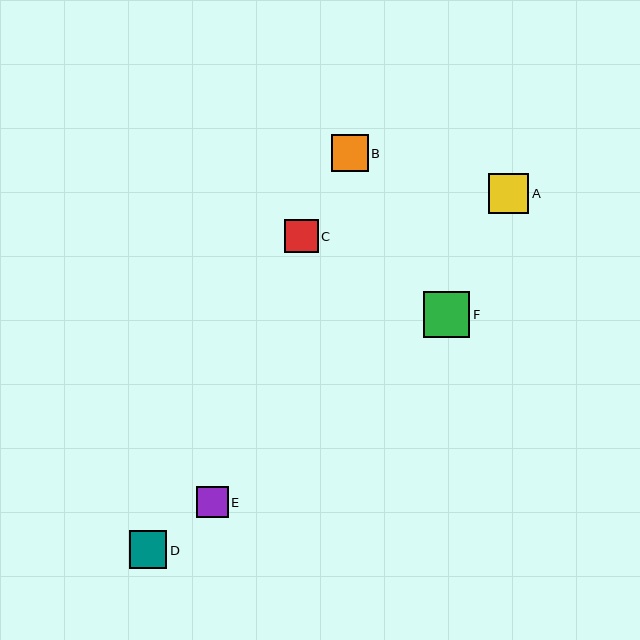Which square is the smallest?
Square E is the smallest with a size of approximately 31 pixels.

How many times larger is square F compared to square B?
Square F is approximately 1.2 times the size of square B.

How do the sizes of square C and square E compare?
Square C and square E are approximately the same size.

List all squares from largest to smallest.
From largest to smallest: F, A, D, B, C, E.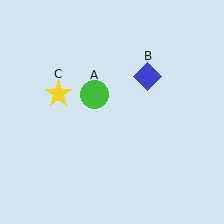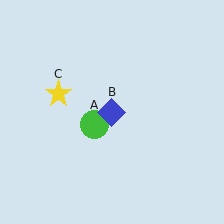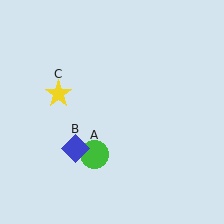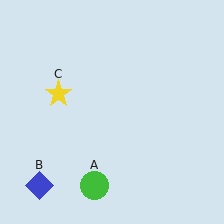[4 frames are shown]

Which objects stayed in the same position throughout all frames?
Yellow star (object C) remained stationary.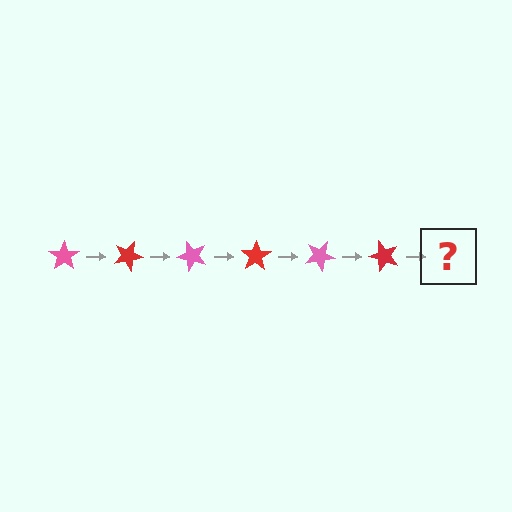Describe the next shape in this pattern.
It should be a pink star, rotated 150 degrees from the start.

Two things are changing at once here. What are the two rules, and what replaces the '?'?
The two rules are that it rotates 25 degrees each step and the color cycles through pink and red. The '?' should be a pink star, rotated 150 degrees from the start.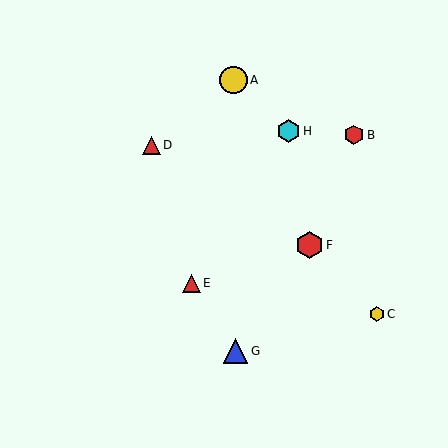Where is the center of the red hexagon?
The center of the red hexagon is at (354, 135).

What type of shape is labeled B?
Shape B is a red hexagon.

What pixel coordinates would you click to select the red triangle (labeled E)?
Click at (191, 283) to select the red triangle E.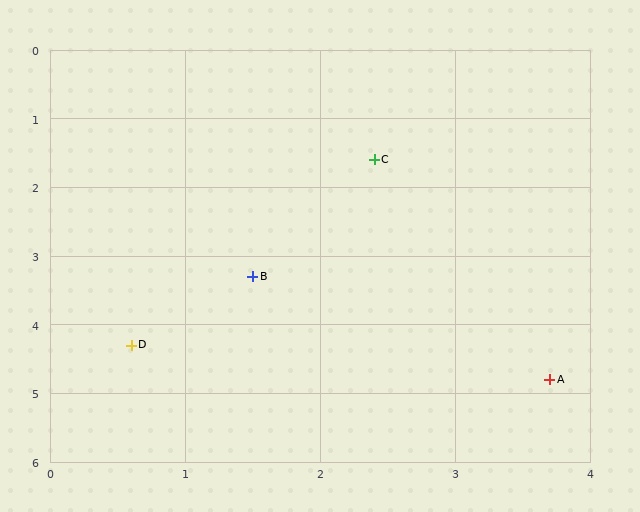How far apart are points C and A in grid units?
Points C and A are about 3.5 grid units apart.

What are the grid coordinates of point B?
Point B is at approximately (1.5, 3.3).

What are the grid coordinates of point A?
Point A is at approximately (3.7, 4.8).